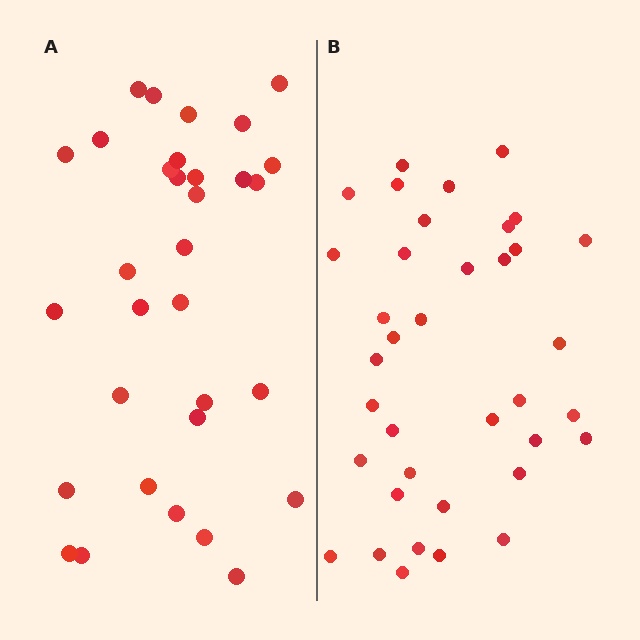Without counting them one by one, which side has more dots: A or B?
Region B (the right region) has more dots.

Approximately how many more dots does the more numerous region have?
Region B has about 5 more dots than region A.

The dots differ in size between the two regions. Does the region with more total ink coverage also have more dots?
No. Region A has more total ink coverage because its dots are larger, but region B actually contains more individual dots. Total area can be misleading — the number of items is what matters here.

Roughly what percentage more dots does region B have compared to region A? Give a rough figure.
About 15% more.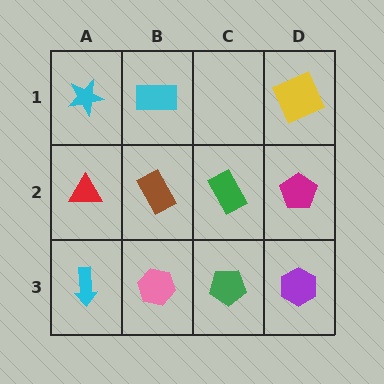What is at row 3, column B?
A pink hexagon.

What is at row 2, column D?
A magenta pentagon.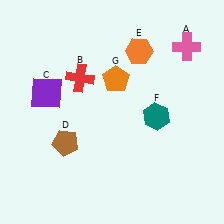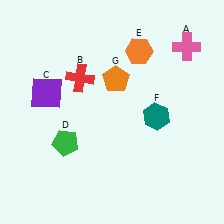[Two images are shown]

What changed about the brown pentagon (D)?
In Image 1, D is brown. In Image 2, it changed to green.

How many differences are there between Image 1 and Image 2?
There is 1 difference between the two images.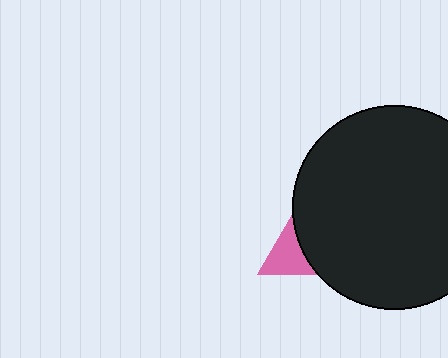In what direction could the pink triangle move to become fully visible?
The pink triangle could move left. That would shift it out from behind the black circle entirely.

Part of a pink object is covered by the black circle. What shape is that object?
It is a triangle.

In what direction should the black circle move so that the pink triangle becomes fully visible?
The black circle should move right. That is the shortest direction to clear the overlap and leave the pink triangle fully visible.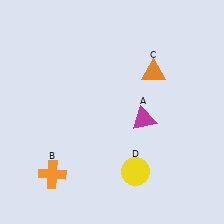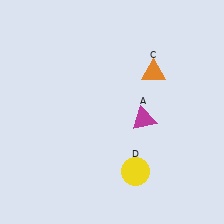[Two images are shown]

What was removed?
The orange cross (B) was removed in Image 2.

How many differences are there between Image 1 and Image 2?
There is 1 difference between the two images.